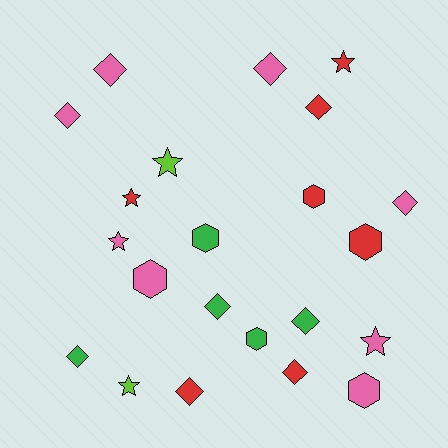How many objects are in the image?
There are 22 objects.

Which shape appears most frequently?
Diamond, with 10 objects.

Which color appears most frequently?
Pink, with 8 objects.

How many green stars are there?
There are no green stars.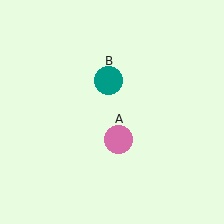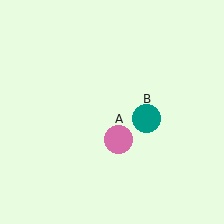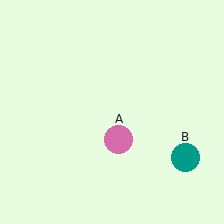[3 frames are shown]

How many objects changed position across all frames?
1 object changed position: teal circle (object B).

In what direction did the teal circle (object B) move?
The teal circle (object B) moved down and to the right.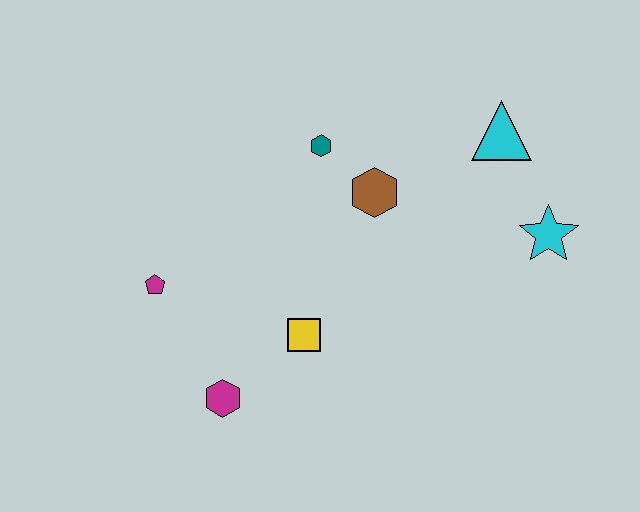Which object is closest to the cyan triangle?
The cyan star is closest to the cyan triangle.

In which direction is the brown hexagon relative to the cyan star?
The brown hexagon is to the left of the cyan star.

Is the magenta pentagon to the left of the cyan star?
Yes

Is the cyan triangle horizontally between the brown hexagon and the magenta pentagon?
No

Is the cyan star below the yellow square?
No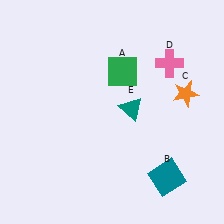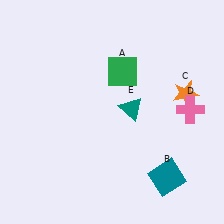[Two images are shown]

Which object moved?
The pink cross (D) moved down.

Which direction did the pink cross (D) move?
The pink cross (D) moved down.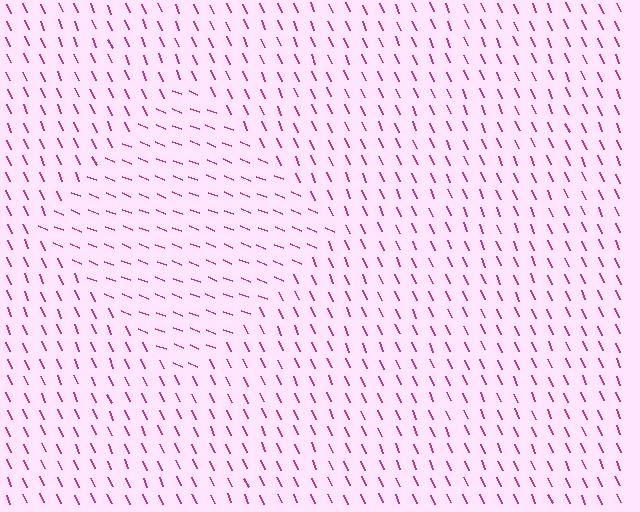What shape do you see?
I see a diamond.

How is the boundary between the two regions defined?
The boundary is defined purely by a change in line orientation (approximately 45 degrees difference). All lines are the same color and thickness.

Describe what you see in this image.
The image is filled with small magenta line segments. A diamond region in the image has lines oriented differently from the surrounding lines, creating a visible texture boundary.